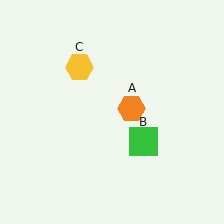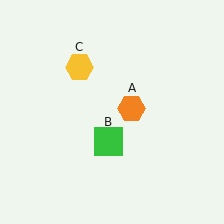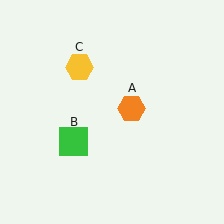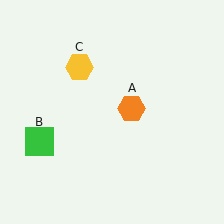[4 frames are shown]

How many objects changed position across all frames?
1 object changed position: green square (object B).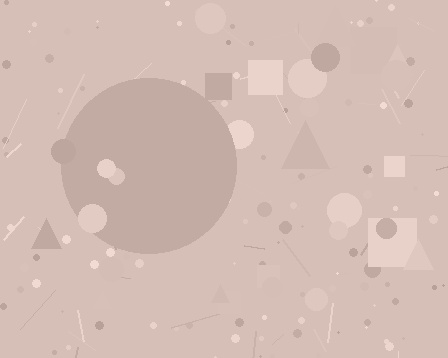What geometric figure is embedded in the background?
A circle is embedded in the background.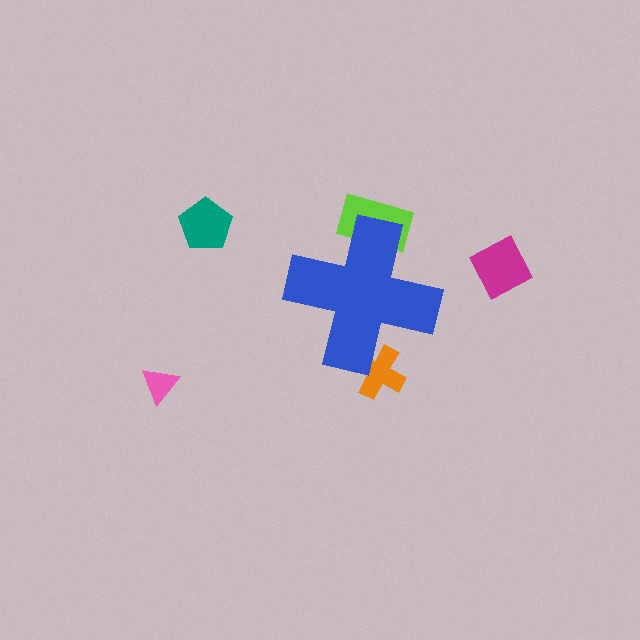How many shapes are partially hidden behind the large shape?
2 shapes are partially hidden.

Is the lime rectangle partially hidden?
Yes, the lime rectangle is partially hidden behind the blue cross.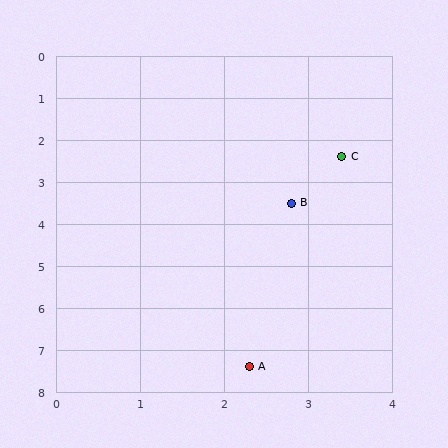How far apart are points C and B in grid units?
Points C and B are about 1.3 grid units apart.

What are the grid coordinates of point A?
Point A is at approximately (2.3, 7.4).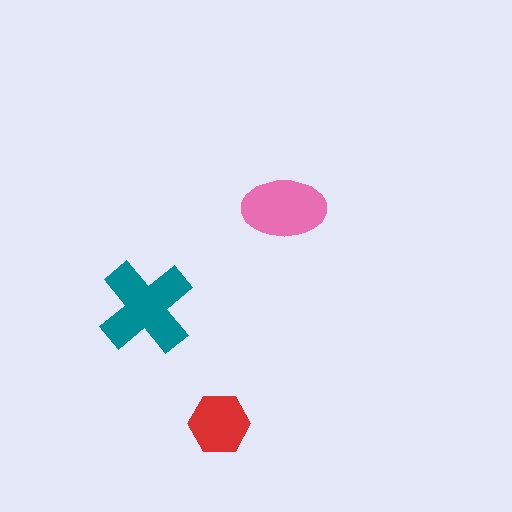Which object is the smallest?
The red hexagon.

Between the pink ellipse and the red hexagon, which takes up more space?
The pink ellipse.